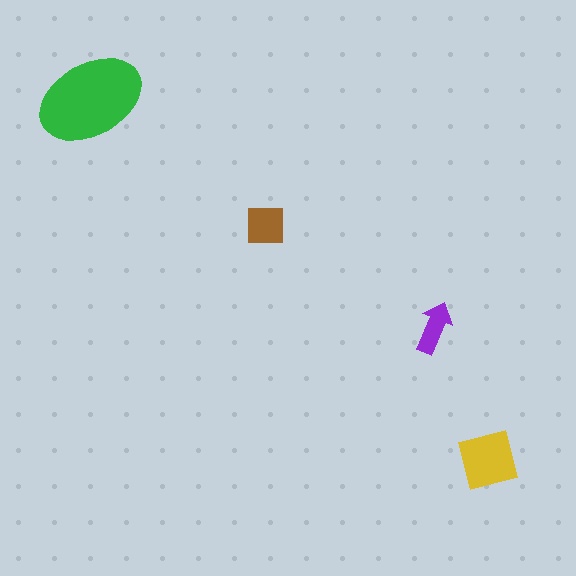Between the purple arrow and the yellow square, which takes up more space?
The yellow square.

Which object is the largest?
The green ellipse.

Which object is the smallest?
The purple arrow.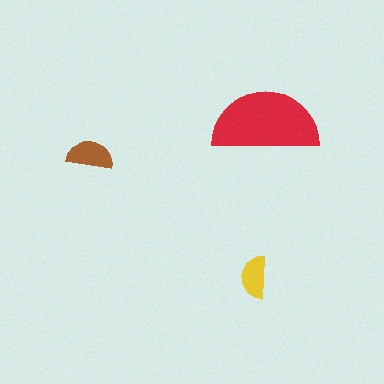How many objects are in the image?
There are 3 objects in the image.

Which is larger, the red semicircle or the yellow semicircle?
The red one.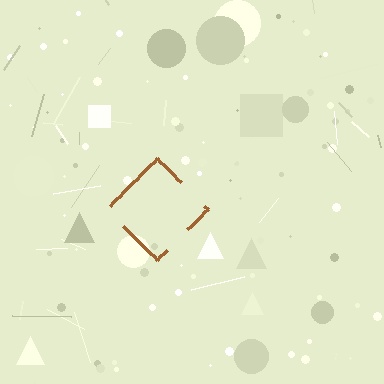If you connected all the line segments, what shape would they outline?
They would outline a diamond.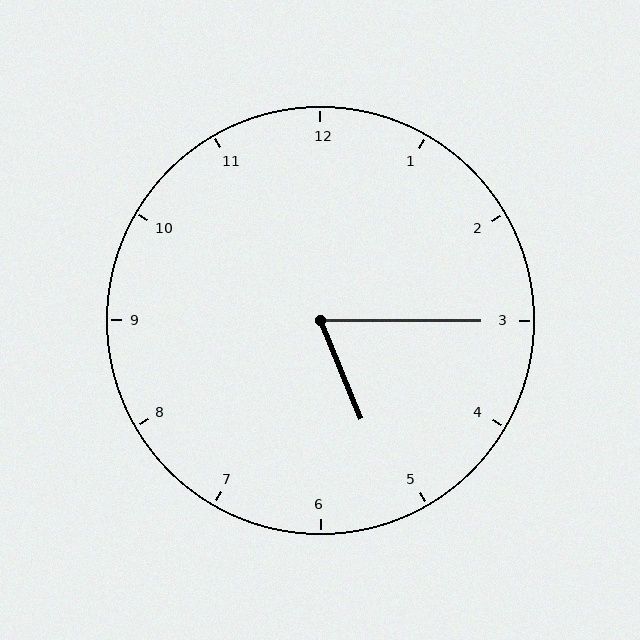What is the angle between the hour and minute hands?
Approximately 68 degrees.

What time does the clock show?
5:15.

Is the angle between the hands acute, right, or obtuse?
It is acute.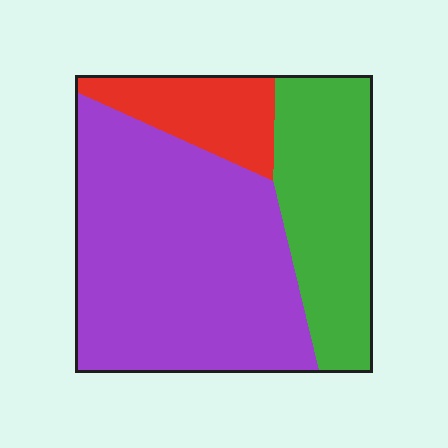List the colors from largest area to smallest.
From largest to smallest: purple, green, red.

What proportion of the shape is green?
Green covers 28% of the shape.